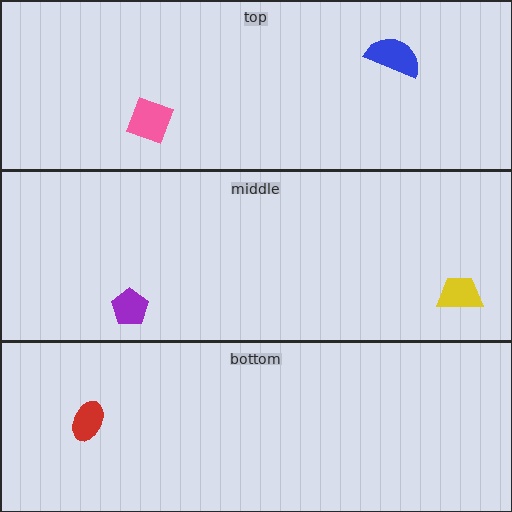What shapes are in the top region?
The blue semicircle, the pink diamond.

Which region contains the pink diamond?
The top region.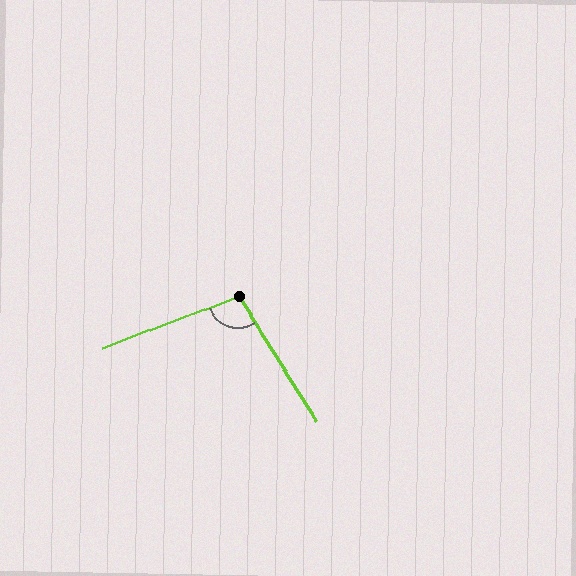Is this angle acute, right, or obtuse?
It is obtuse.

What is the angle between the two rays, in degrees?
Approximately 101 degrees.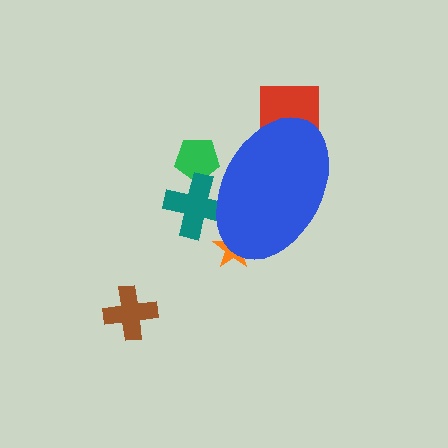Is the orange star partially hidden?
Yes, the orange star is partially hidden behind the blue ellipse.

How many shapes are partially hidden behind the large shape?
4 shapes are partially hidden.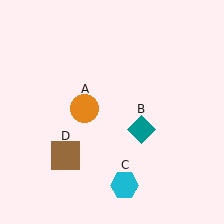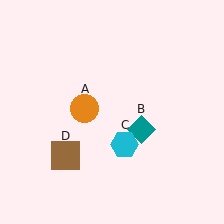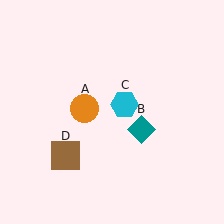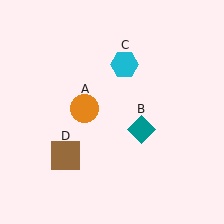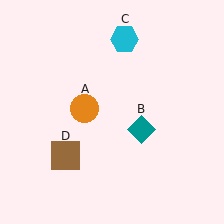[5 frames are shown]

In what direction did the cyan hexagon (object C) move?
The cyan hexagon (object C) moved up.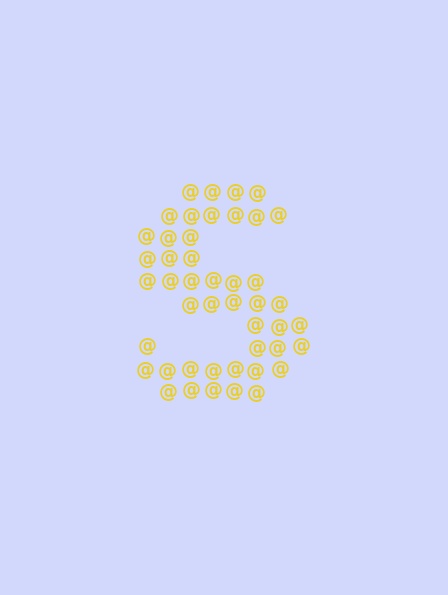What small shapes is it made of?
It is made of small at signs.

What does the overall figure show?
The overall figure shows the letter S.